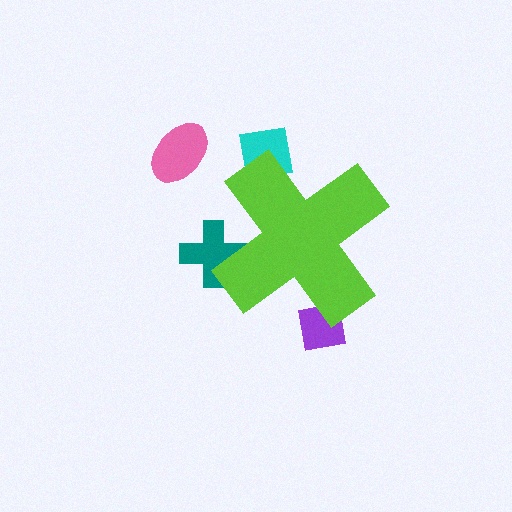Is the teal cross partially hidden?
Yes, the teal cross is partially hidden behind the lime cross.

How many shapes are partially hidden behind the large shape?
3 shapes are partially hidden.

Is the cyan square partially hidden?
Yes, the cyan square is partially hidden behind the lime cross.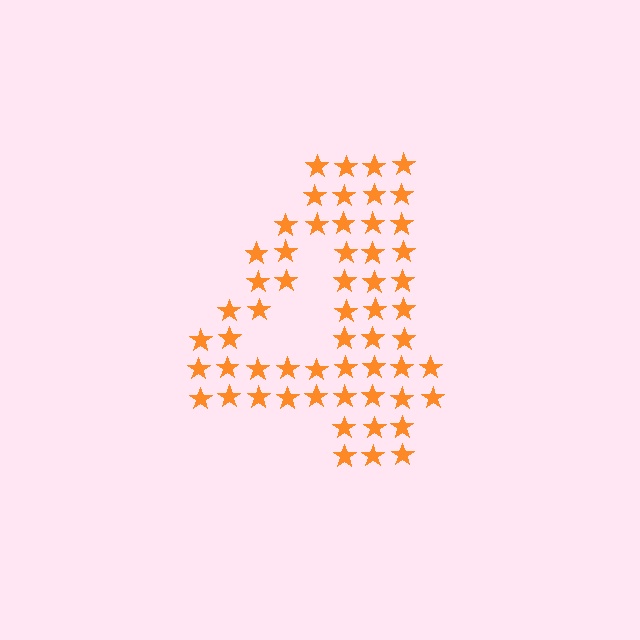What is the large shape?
The large shape is the digit 4.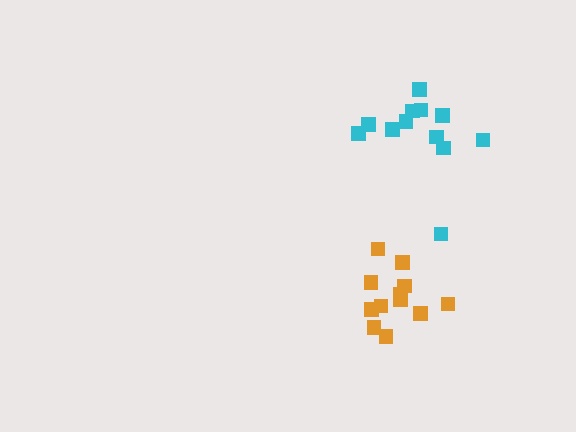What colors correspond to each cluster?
The clusters are colored: cyan, orange.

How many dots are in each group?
Group 1: 12 dots, Group 2: 12 dots (24 total).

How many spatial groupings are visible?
There are 2 spatial groupings.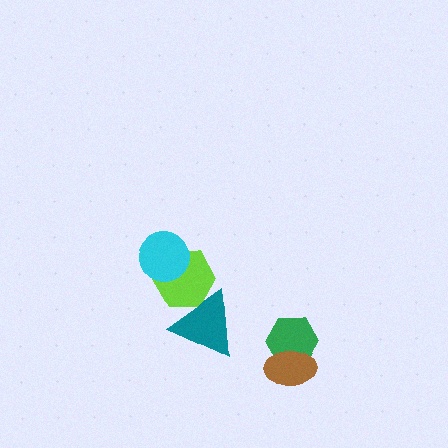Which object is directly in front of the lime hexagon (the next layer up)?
The cyan circle is directly in front of the lime hexagon.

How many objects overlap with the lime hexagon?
2 objects overlap with the lime hexagon.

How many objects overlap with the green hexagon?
1 object overlaps with the green hexagon.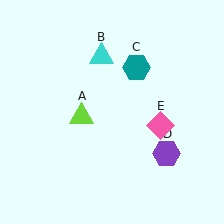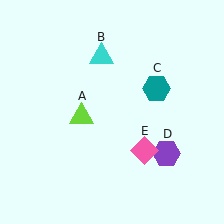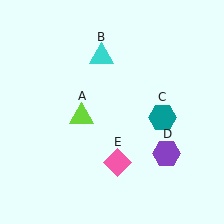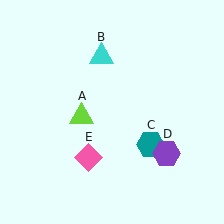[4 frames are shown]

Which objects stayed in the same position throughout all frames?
Lime triangle (object A) and cyan triangle (object B) and purple hexagon (object D) remained stationary.